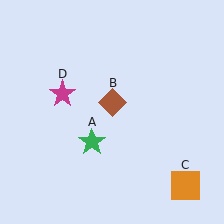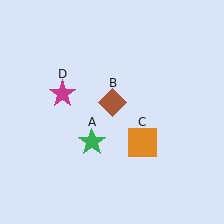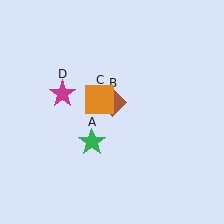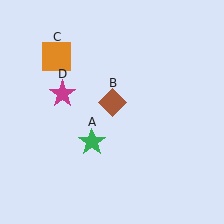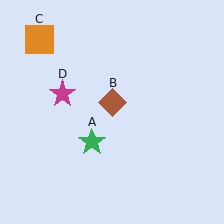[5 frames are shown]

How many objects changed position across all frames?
1 object changed position: orange square (object C).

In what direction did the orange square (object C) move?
The orange square (object C) moved up and to the left.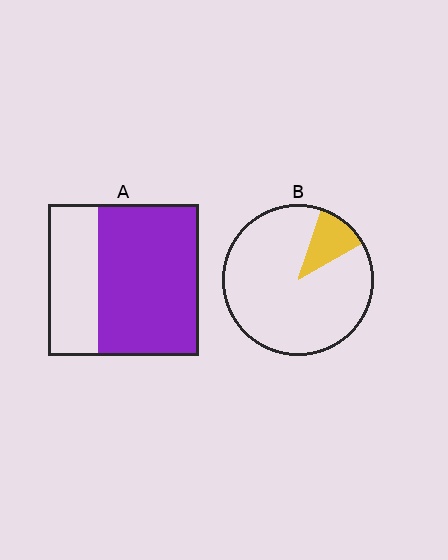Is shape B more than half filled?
No.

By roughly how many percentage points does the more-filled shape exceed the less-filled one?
By roughly 55 percentage points (A over B).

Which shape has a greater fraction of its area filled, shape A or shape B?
Shape A.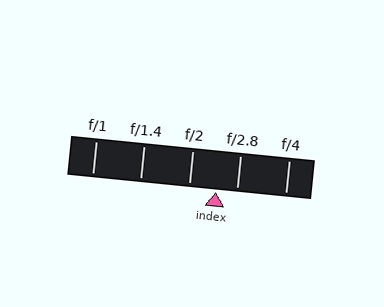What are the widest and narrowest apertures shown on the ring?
The widest aperture shown is f/1 and the narrowest is f/4.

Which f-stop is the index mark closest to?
The index mark is closest to f/2.8.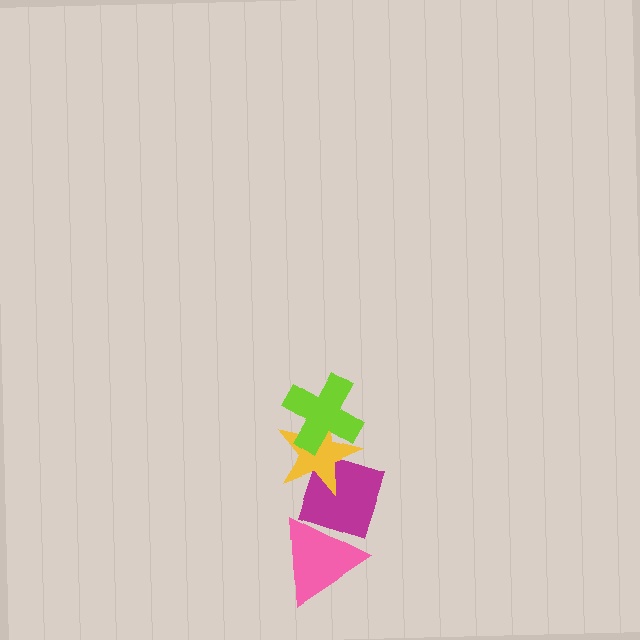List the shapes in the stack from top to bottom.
From top to bottom: the lime cross, the yellow star, the magenta diamond, the pink triangle.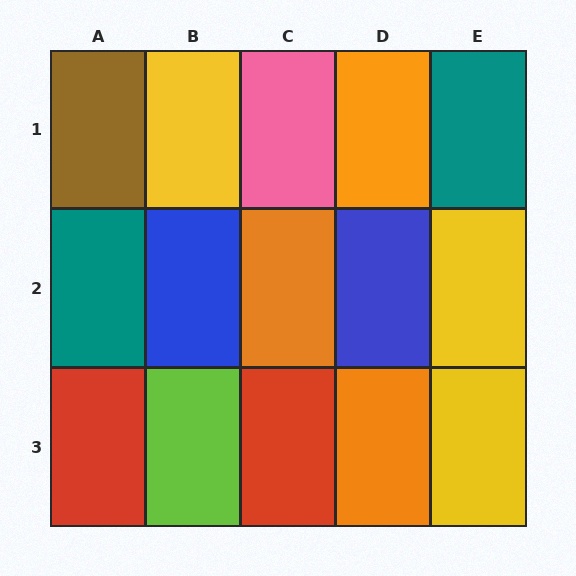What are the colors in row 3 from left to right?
Red, lime, red, orange, yellow.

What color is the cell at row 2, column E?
Yellow.